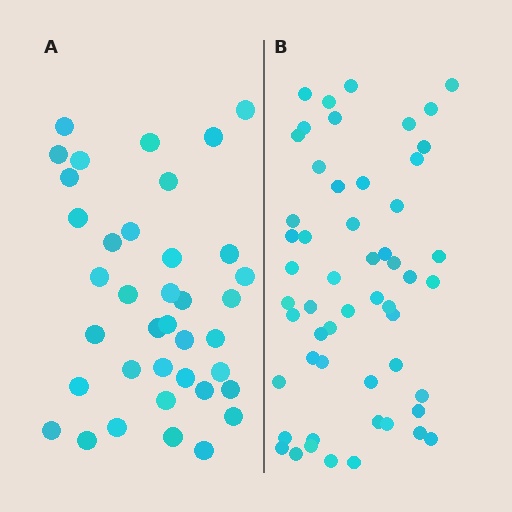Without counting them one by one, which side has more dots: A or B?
Region B (the right region) has more dots.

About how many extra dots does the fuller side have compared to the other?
Region B has approximately 15 more dots than region A.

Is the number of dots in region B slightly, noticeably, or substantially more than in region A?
Region B has noticeably more, but not dramatically so. The ratio is roughly 1.4 to 1.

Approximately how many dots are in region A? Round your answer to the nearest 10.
About 40 dots. (The exact count is 38, which rounds to 40.)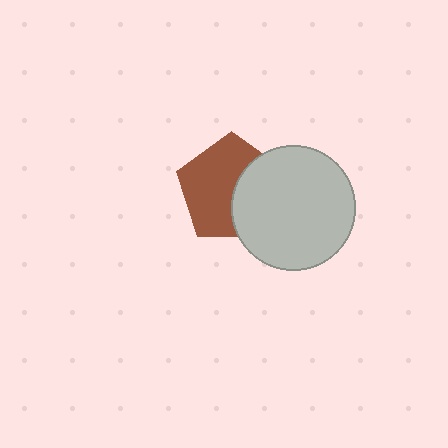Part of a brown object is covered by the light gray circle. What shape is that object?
It is a pentagon.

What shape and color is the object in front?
The object in front is a light gray circle.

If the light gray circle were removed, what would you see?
You would see the complete brown pentagon.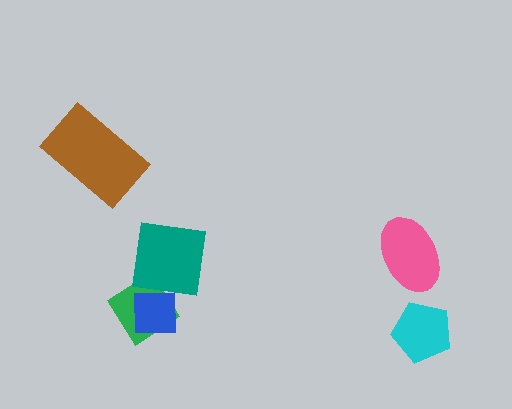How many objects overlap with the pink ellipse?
0 objects overlap with the pink ellipse.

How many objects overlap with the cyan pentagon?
0 objects overlap with the cyan pentagon.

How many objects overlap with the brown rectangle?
0 objects overlap with the brown rectangle.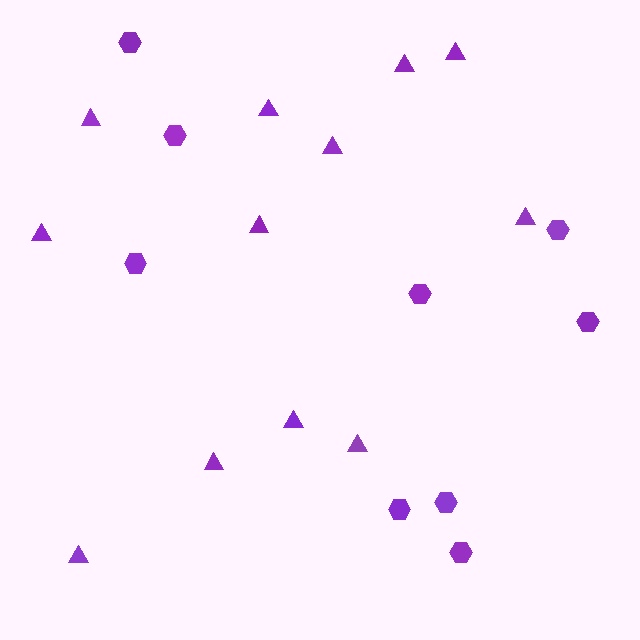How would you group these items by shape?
There are 2 groups: one group of hexagons (9) and one group of triangles (12).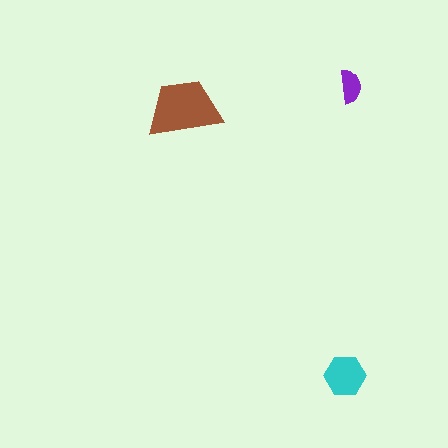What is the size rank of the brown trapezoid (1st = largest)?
1st.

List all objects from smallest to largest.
The purple semicircle, the cyan hexagon, the brown trapezoid.